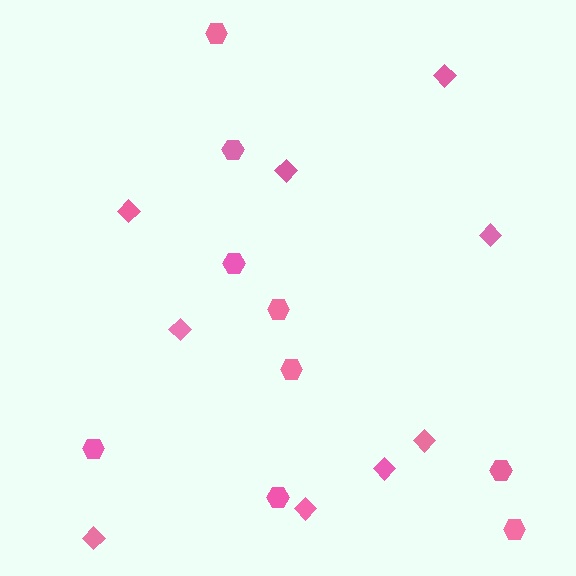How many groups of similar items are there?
There are 2 groups: one group of hexagons (9) and one group of diamonds (9).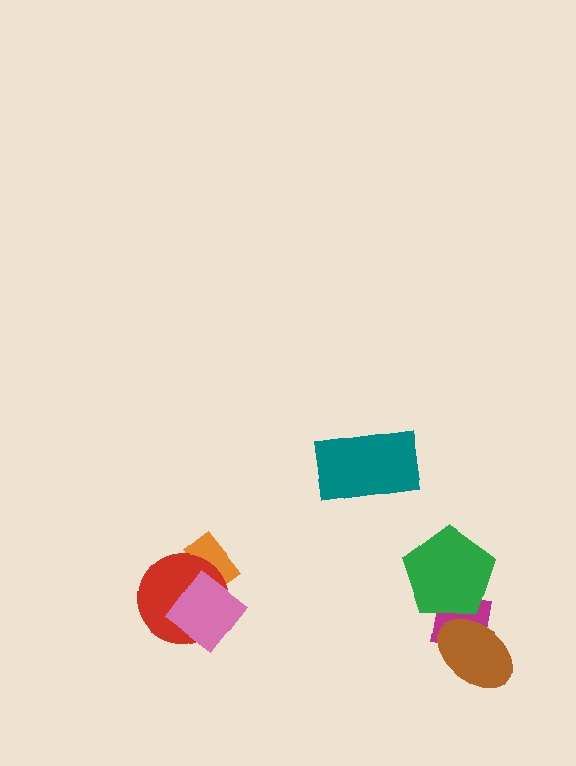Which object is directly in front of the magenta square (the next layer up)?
The green pentagon is directly in front of the magenta square.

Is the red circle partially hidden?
Yes, it is partially covered by another shape.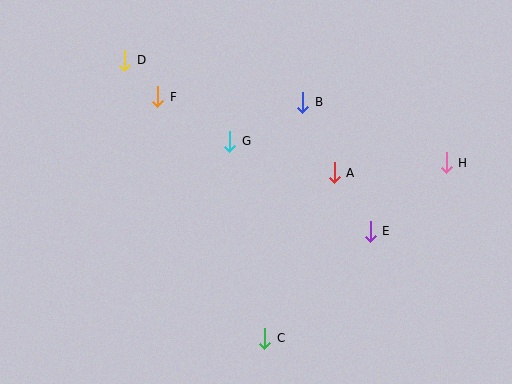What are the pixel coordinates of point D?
Point D is at (125, 60).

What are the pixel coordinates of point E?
Point E is at (370, 231).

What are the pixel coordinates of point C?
Point C is at (265, 338).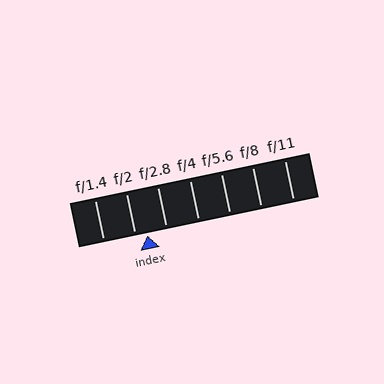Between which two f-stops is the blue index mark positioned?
The index mark is between f/2 and f/2.8.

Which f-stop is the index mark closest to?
The index mark is closest to f/2.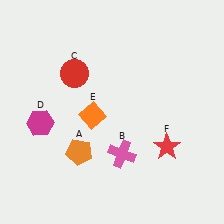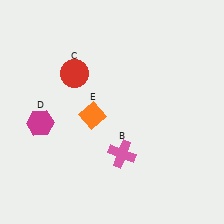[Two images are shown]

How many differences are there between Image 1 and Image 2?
There are 2 differences between the two images.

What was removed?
The orange pentagon (A), the red star (F) were removed in Image 2.